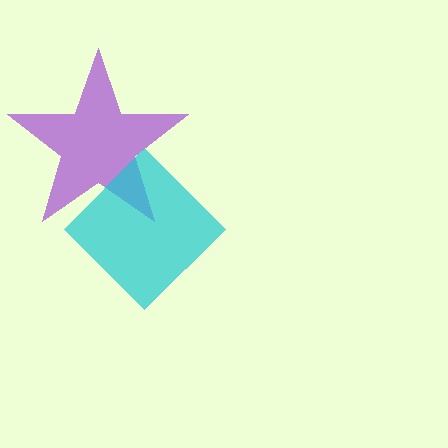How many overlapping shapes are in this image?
There are 2 overlapping shapes in the image.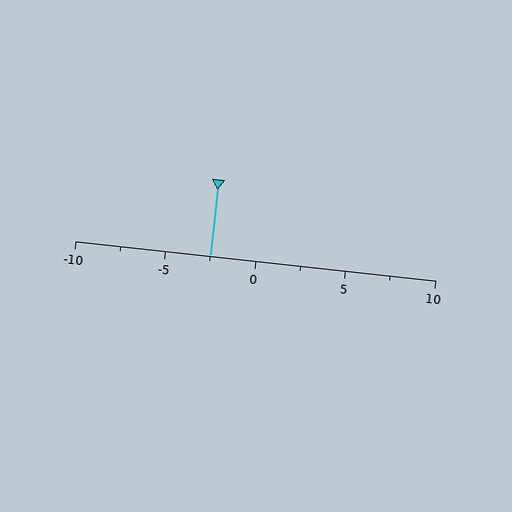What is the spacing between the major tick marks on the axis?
The major ticks are spaced 5 apart.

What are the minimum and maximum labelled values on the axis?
The axis runs from -10 to 10.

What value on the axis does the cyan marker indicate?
The marker indicates approximately -2.5.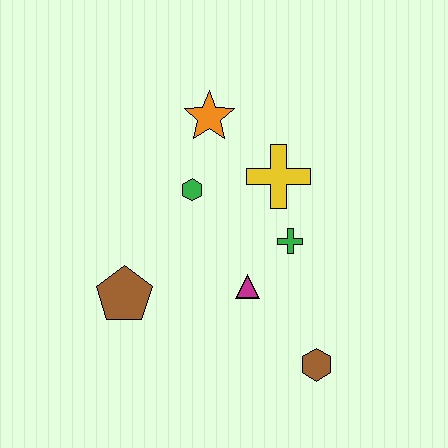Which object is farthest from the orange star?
The brown hexagon is farthest from the orange star.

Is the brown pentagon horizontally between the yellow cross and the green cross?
No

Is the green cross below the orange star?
Yes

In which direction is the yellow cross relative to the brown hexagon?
The yellow cross is above the brown hexagon.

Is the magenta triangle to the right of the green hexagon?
Yes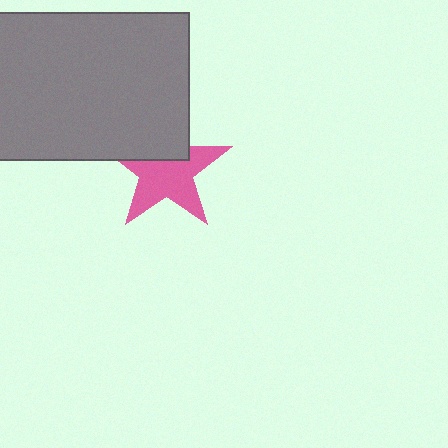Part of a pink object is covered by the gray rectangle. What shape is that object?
It is a star.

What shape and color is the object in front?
The object in front is a gray rectangle.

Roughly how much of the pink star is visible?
About half of it is visible (roughly 64%).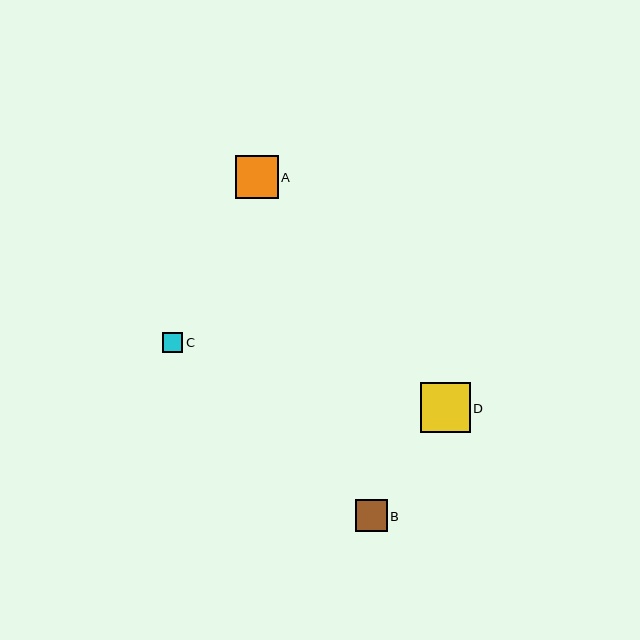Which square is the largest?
Square D is the largest with a size of approximately 50 pixels.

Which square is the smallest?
Square C is the smallest with a size of approximately 20 pixels.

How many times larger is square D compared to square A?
Square D is approximately 1.2 times the size of square A.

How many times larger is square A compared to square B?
Square A is approximately 1.3 times the size of square B.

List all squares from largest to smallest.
From largest to smallest: D, A, B, C.